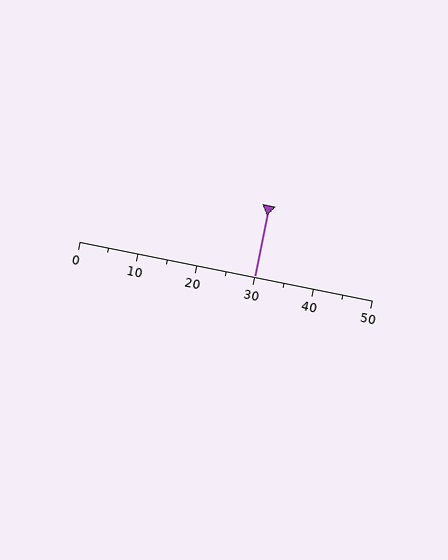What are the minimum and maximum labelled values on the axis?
The axis runs from 0 to 50.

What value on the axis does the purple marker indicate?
The marker indicates approximately 30.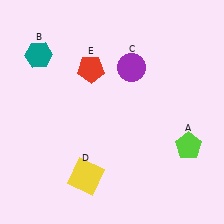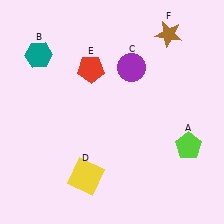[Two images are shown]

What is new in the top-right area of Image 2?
A brown star (F) was added in the top-right area of Image 2.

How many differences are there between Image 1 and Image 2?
There is 1 difference between the two images.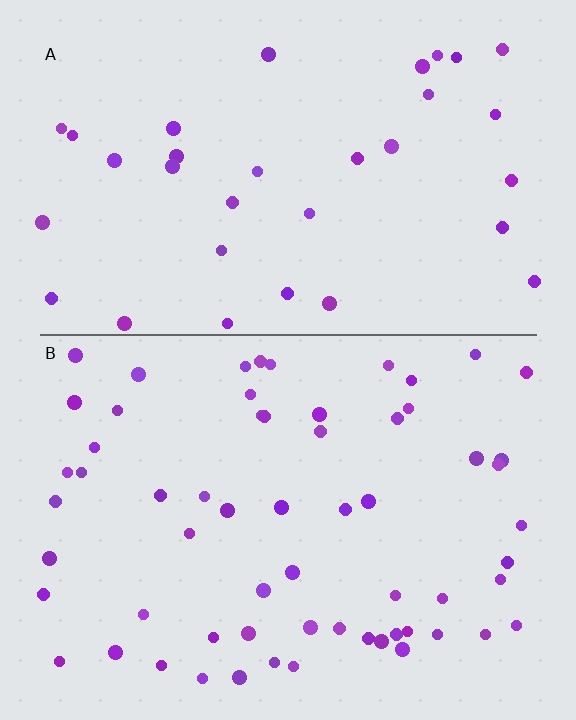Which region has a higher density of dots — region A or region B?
B (the bottom).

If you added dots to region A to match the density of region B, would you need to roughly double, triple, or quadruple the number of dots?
Approximately double.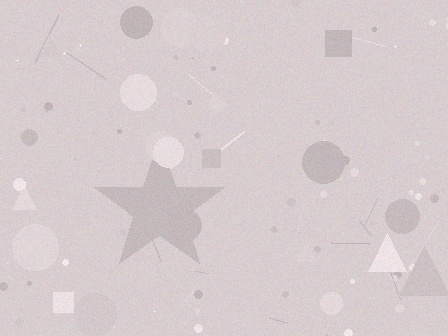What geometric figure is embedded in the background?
A star is embedded in the background.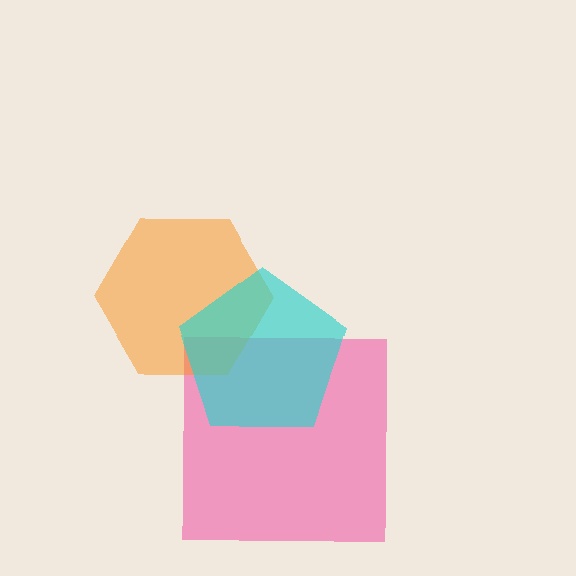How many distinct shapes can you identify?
There are 3 distinct shapes: a pink square, an orange hexagon, a cyan pentagon.